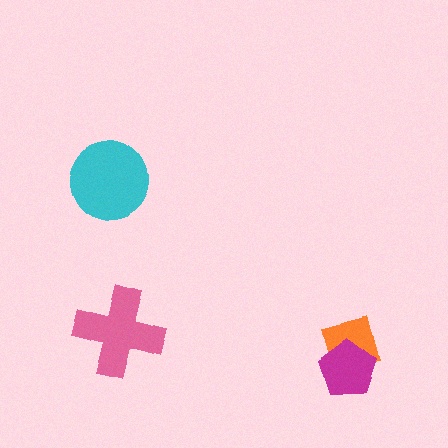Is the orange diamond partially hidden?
Yes, it is partially covered by another shape.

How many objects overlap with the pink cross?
0 objects overlap with the pink cross.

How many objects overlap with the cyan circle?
0 objects overlap with the cyan circle.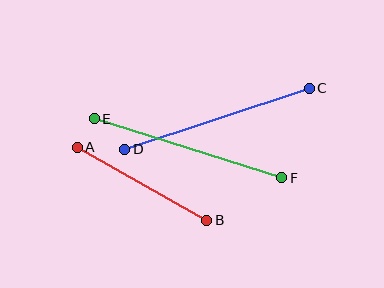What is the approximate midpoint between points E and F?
The midpoint is at approximately (188, 148) pixels.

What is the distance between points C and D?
The distance is approximately 194 pixels.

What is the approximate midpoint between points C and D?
The midpoint is at approximately (217, 119) pixels.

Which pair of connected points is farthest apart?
Points E and F are farthest apart.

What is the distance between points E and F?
The distance is approximately 197 pixels.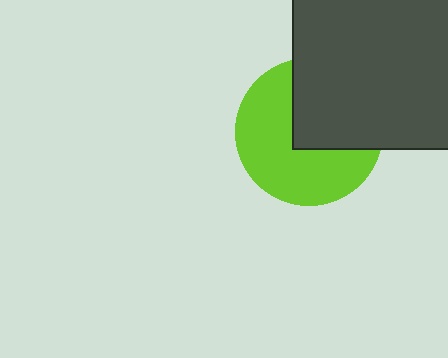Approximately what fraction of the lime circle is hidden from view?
Roughly 42% of the lime circle is hidden behind the dark gray square.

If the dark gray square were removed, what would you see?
You would see the complete lime circle.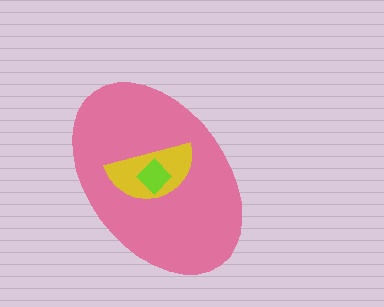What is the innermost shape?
The lime diamond.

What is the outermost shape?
The pink ellipse.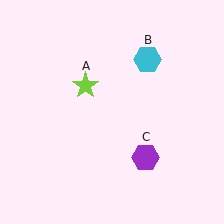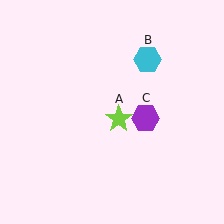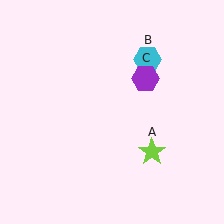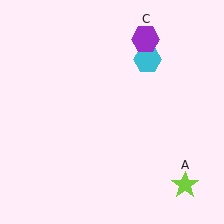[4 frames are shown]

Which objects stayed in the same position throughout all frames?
Cyan hexagon (object B) remained stationary.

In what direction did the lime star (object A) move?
The lime star (object A) moved down and to the right.